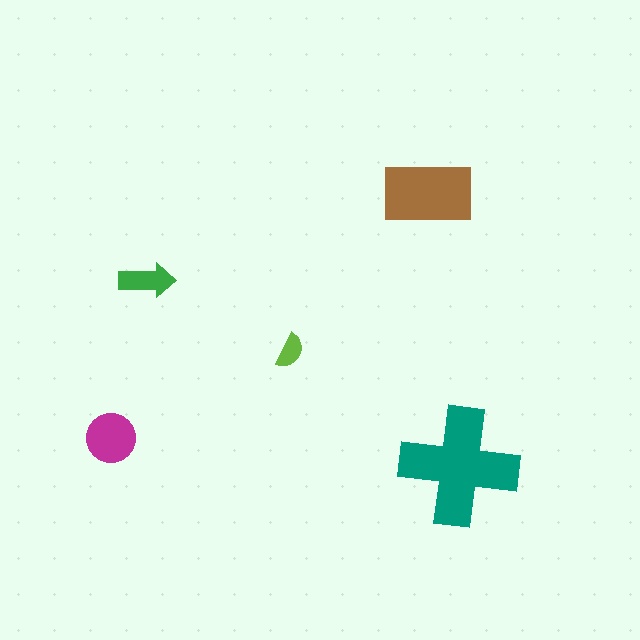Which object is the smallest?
The lime semicircle.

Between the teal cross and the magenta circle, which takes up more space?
The teal cross.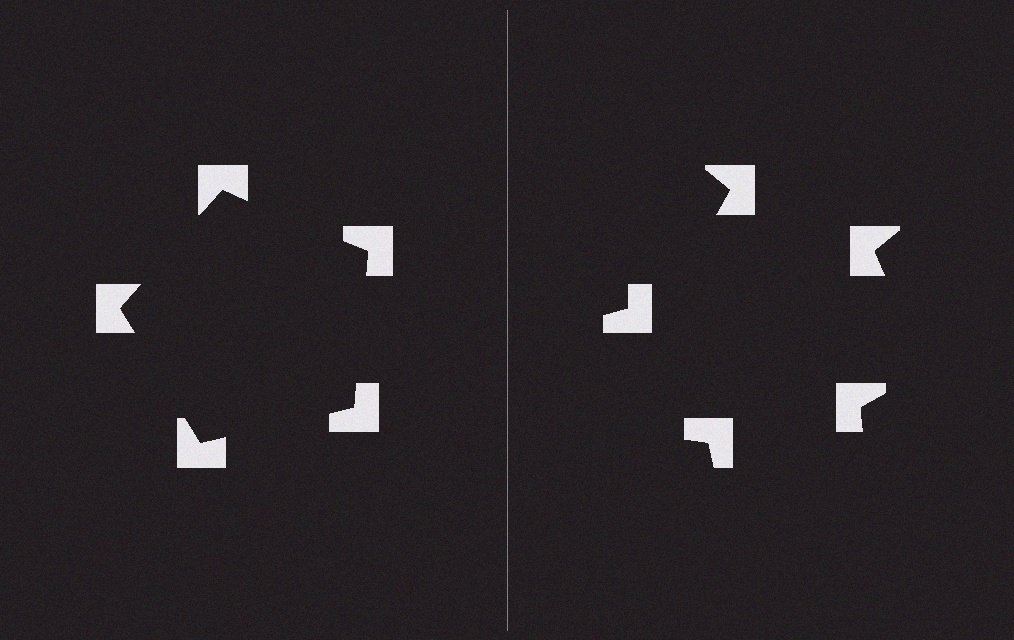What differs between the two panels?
The notched squares are positioned identically on both sides; only the wedge orientations differ. On the left they align to a pentagon; on the right they are misaligned.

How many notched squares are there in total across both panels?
10 — 5 on each side.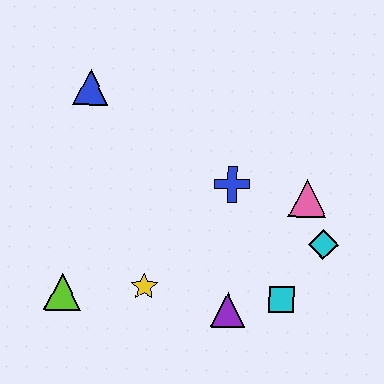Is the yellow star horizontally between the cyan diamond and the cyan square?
No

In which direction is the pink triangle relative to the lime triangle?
The pink triangle is to the right of the lime triangle.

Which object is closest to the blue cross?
The pink triangle is closest to the blue cross.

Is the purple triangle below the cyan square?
Yes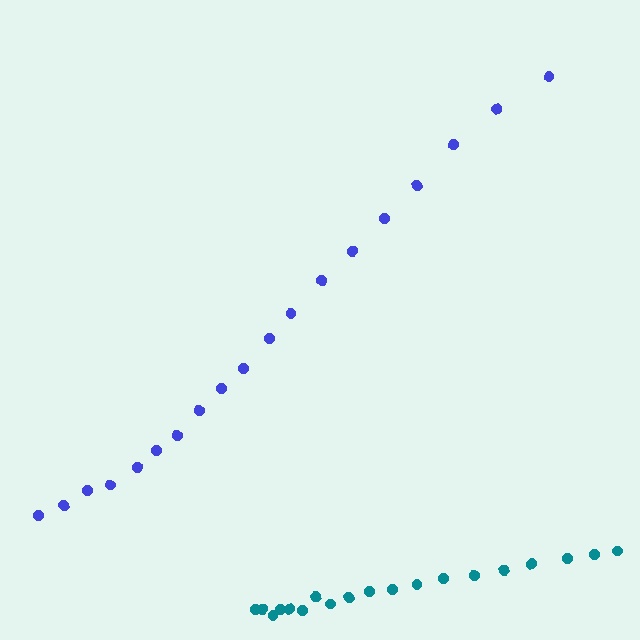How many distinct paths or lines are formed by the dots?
There are 2 distinct paths.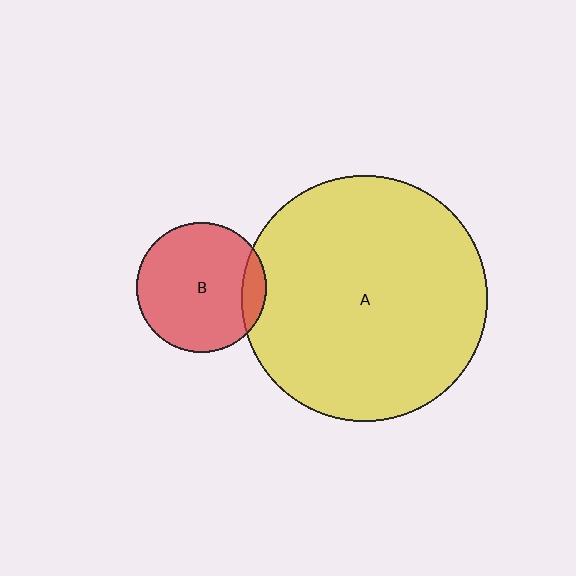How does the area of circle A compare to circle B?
Approximately 3.6 times.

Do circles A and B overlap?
Yes.